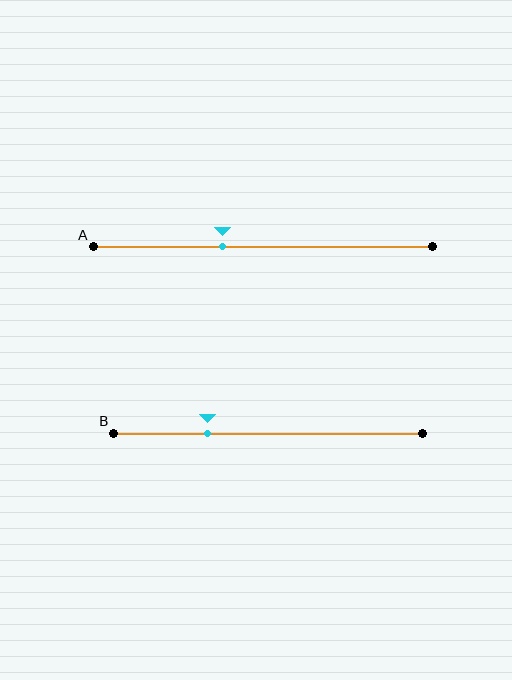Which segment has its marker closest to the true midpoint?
Segment A has its marker closest to the true midpoint.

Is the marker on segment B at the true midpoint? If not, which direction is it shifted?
No, the marker on segment B is shifted to the left by about 20% of the segment length.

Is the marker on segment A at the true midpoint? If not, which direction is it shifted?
No, the marker on segment A is shifted to the left by about 12% of the segment length.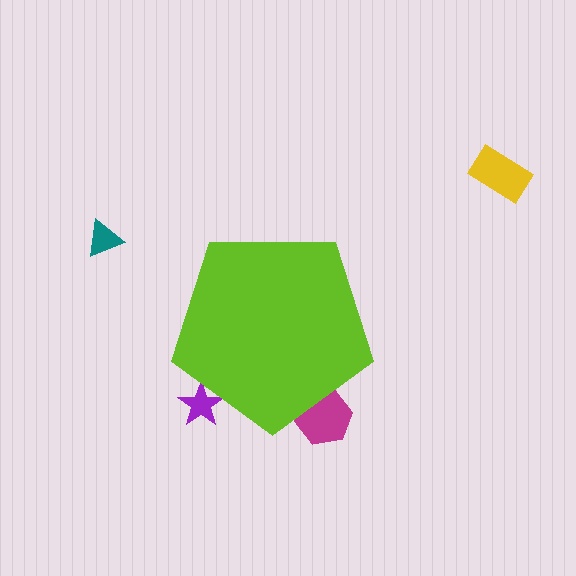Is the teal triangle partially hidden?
No, the teal triangle is fully visible.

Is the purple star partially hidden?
Yes, the purple star is partially hidden behind the lime pentagon.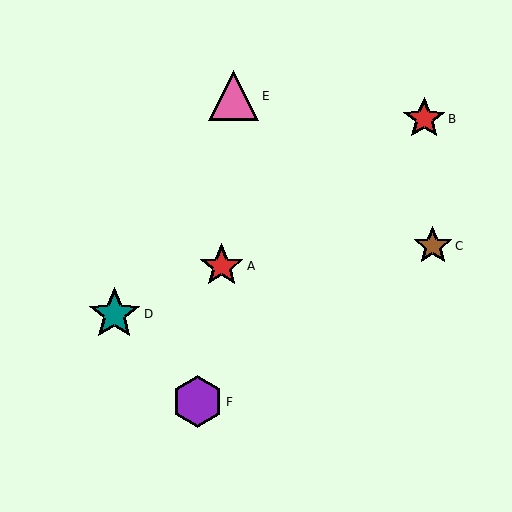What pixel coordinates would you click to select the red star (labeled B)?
Click at (424, 119) to select the red star B.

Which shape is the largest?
The teal star (labeled D) is the largest.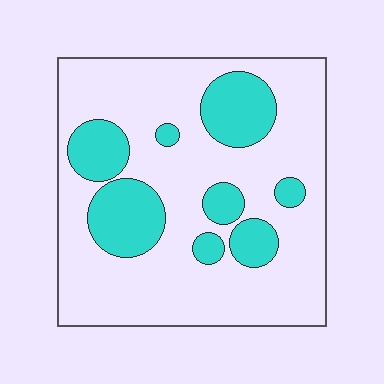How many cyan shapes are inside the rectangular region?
8.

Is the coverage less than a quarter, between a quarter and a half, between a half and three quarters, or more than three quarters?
Less than a quarter.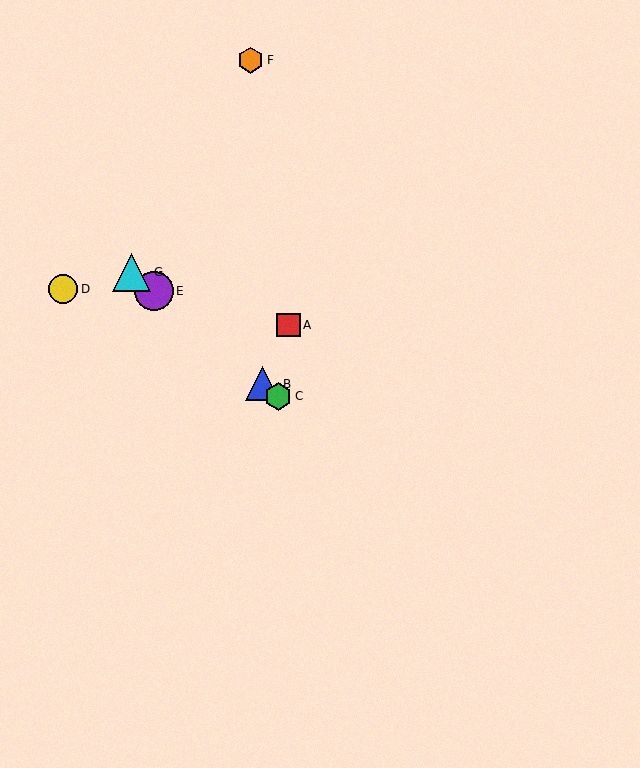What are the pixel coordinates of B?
Object B is at (263, 384).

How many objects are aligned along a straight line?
4 objects (B, C, E, G) are aligned along a straight line.